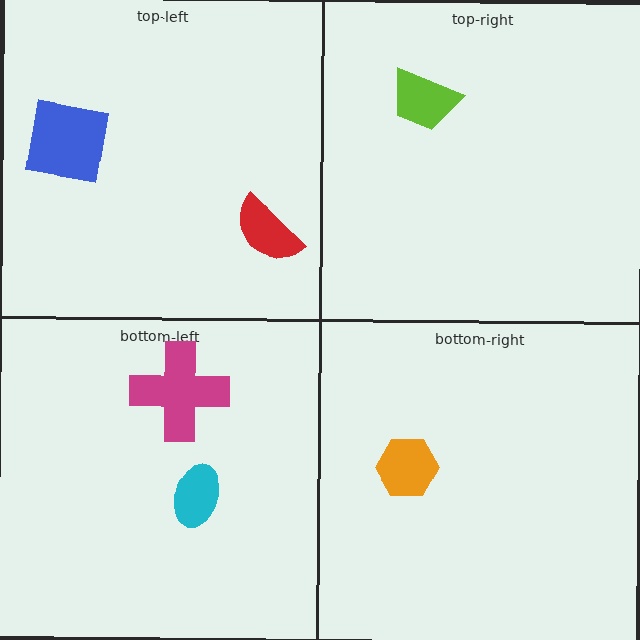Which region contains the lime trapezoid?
The top-right region.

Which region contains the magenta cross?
The bottom-left region.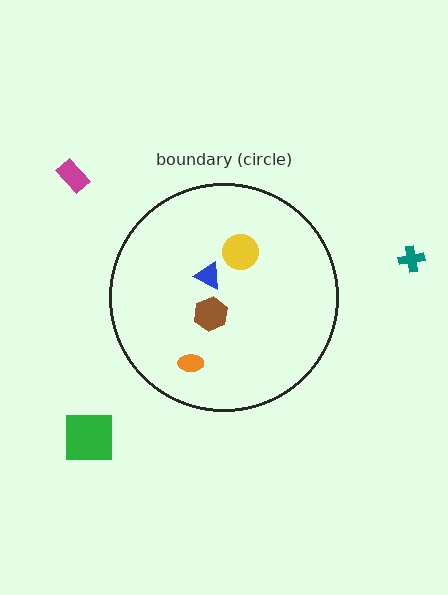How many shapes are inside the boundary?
4 inside, 3 outside.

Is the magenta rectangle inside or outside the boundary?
Outside.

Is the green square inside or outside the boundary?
Outside.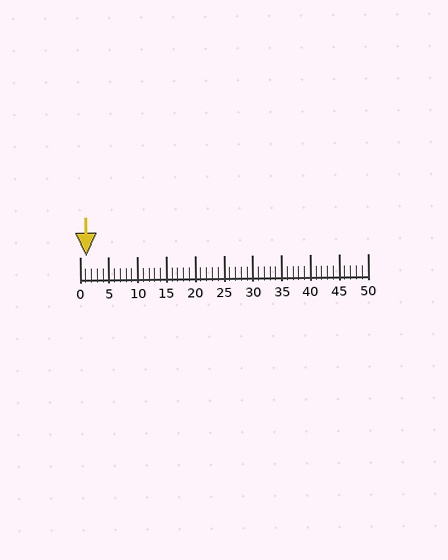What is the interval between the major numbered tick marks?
The major tick marks are spaced 5 units apart.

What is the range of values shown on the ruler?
The ruler shows values from 0 to 50.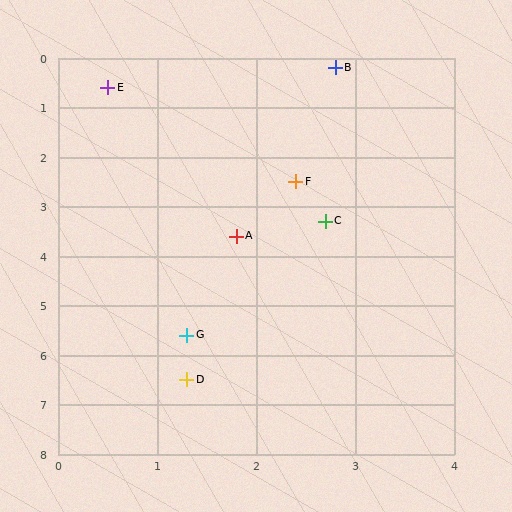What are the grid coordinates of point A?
Point A is at approximately (1.8, 3.6).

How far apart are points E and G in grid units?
Points E and G are about 5.1 grid units apart.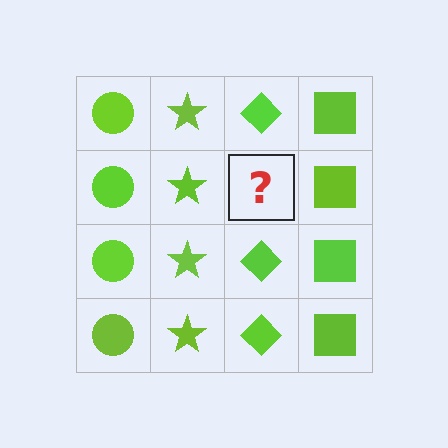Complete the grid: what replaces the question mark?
The question mark should be replaced with a lime diamond.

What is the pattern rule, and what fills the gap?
The rule is that each column has a consistent shape. The gap should be filled with a lime diamond.